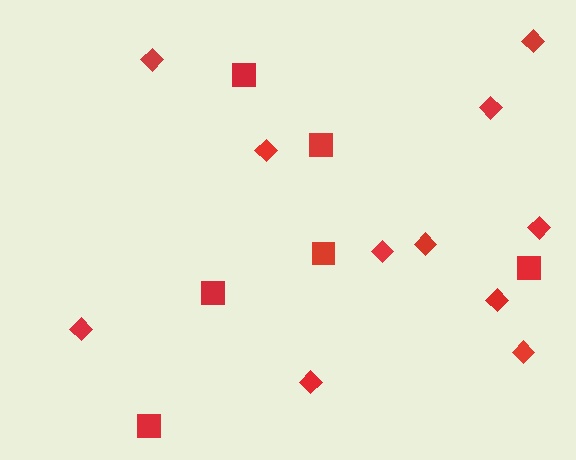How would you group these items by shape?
There are 2 groups: one group of diamonds (11) and one group of squares (6).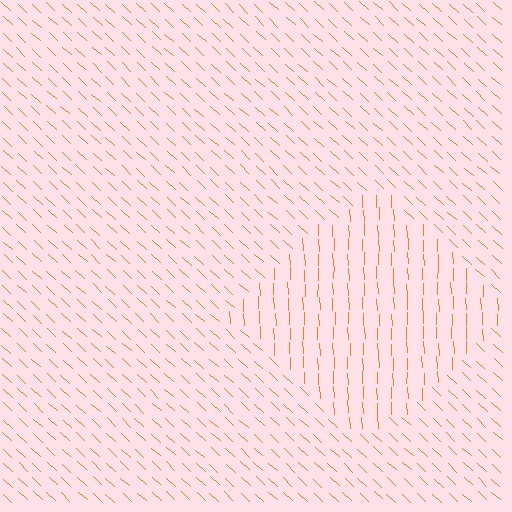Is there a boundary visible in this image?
Yes, there is a texture boundary formed by a change in line orientation.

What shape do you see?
I see a diamond.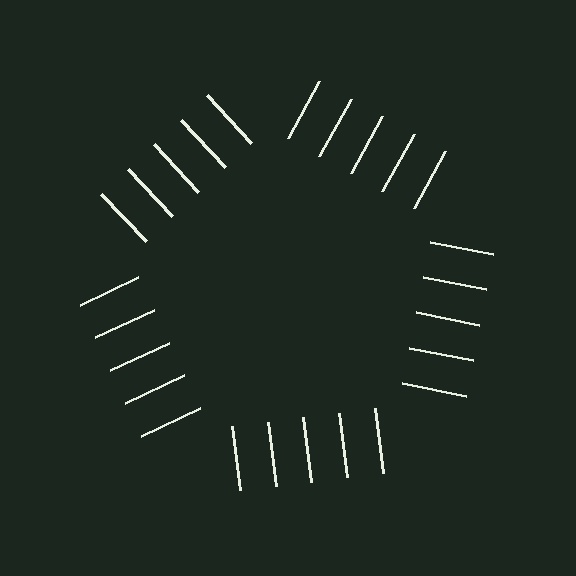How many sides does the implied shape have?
5 sides — the line-ends trace a pentagon.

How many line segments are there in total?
25 — 5 along each of the 5 edges.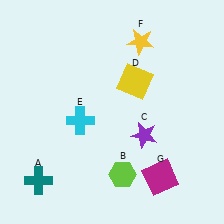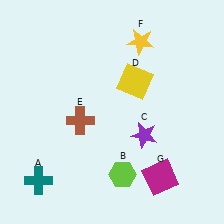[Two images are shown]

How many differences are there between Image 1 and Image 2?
There is 1 difference between the two images.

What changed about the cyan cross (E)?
In Image 1, E is cyan. In Image 2, it changed to brown.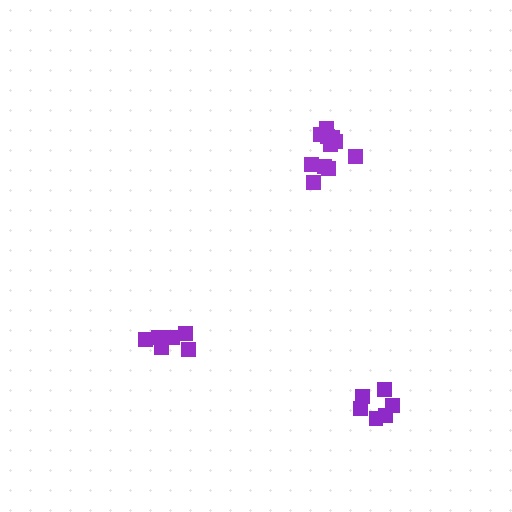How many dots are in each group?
Group 1: 6 dots, Group 2: 6 dots, Group 3: 11 dots (23 total).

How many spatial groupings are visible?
There are 3 spatial groupings.